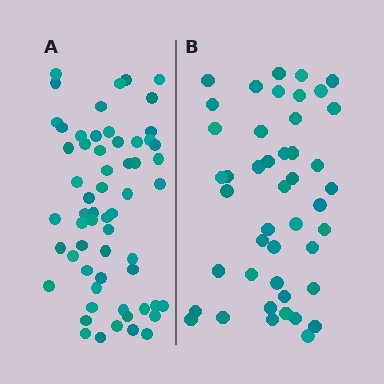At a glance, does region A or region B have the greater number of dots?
Region A (the left region) has more dots.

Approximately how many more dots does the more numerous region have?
Region A has approximately 15 more dots than region B.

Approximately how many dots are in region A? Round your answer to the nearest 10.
About 60 dots.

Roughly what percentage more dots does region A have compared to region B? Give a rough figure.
About 35% more.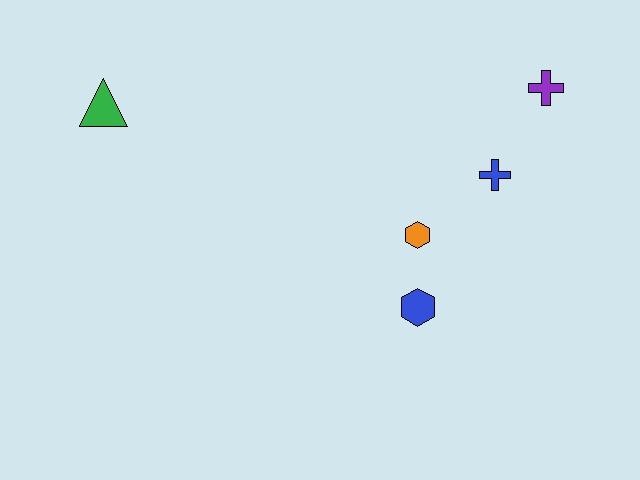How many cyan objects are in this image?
There are no cyan objects.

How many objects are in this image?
There are 5 objects.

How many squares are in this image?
There are no squares.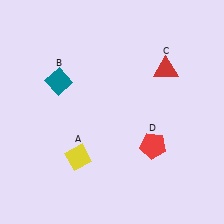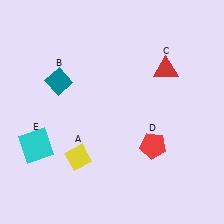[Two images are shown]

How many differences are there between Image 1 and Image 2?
There is 1 difference between the two images.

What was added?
A cyan square (E) was added in Image 2.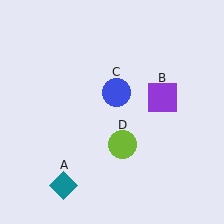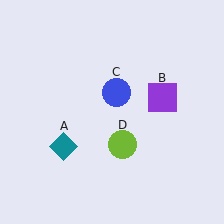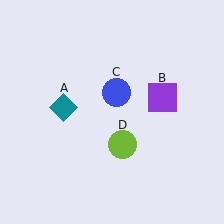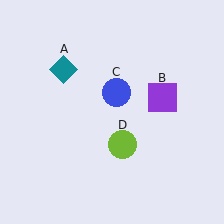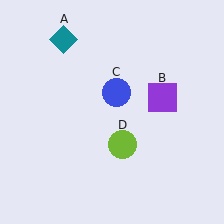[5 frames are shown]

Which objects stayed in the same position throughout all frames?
Purple square (object B) and blue circle (object C) and lime circle (object D) remained stationary.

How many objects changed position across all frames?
1 object changed position: teal diamond (object A).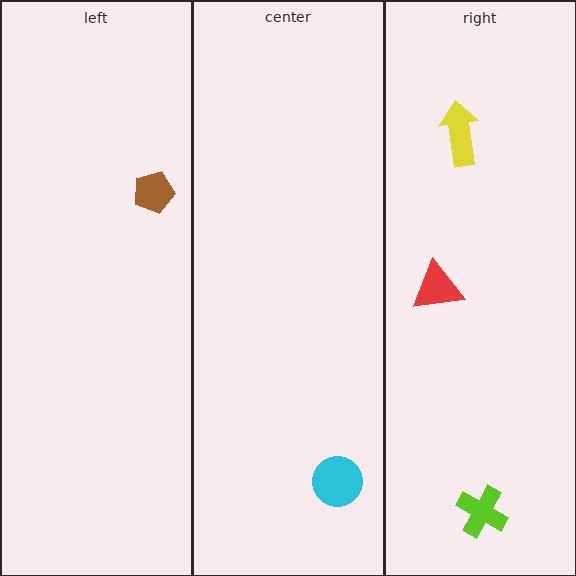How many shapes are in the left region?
1.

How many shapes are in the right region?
3.